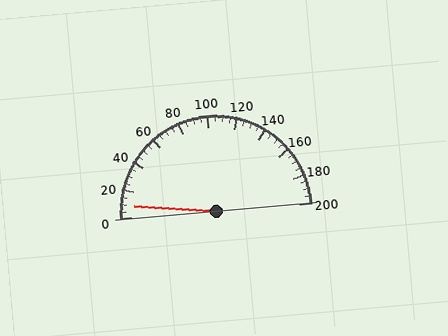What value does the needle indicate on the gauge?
The needle indicates approximately 10.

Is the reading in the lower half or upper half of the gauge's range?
The reading is in the lower half of the range (0 to 200).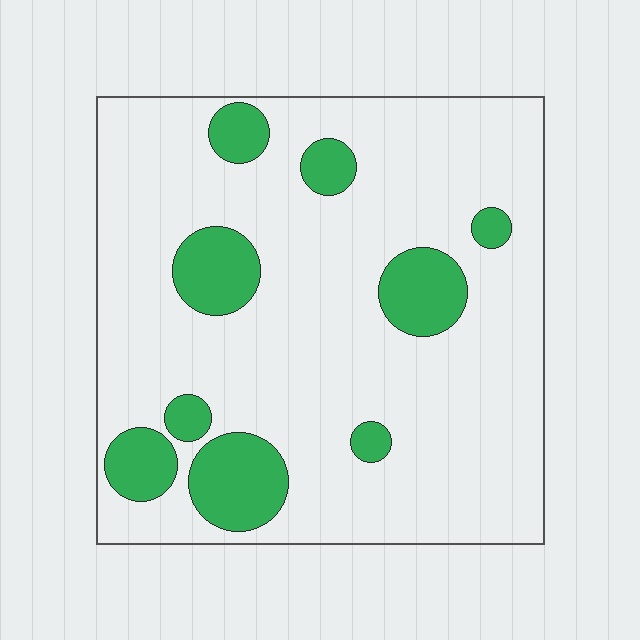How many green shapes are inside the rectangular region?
9.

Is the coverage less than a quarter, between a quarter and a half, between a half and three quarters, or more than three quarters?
Less than a quarter.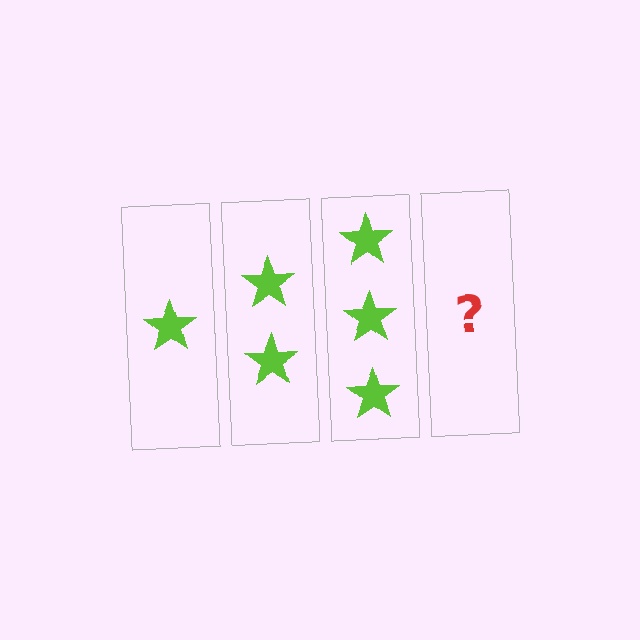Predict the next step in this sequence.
The next step is 4 stars.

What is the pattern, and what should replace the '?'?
The pattern is that each step adds one more star. The '?' should be 4 stars.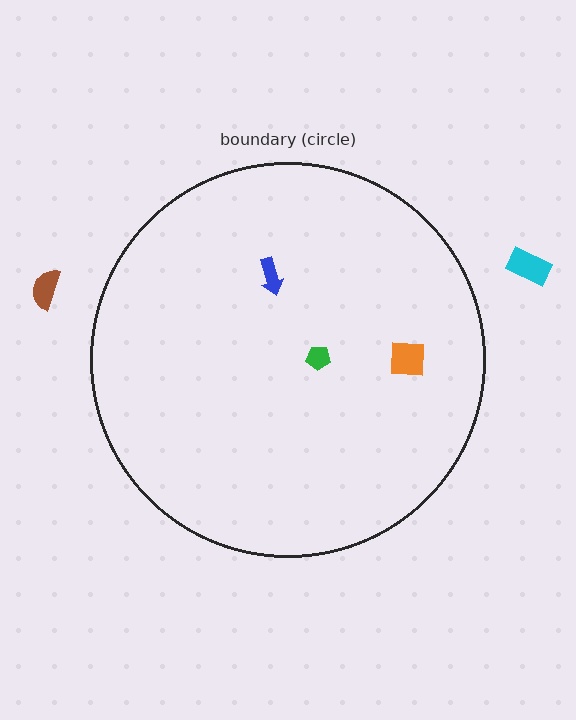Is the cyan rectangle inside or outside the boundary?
Outside.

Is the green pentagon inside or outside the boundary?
Inside.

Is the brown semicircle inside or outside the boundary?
Outside.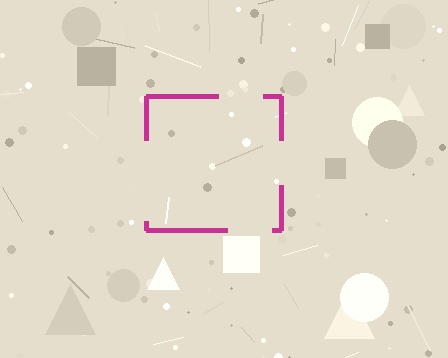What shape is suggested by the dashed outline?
The dashed outline suggests a square.